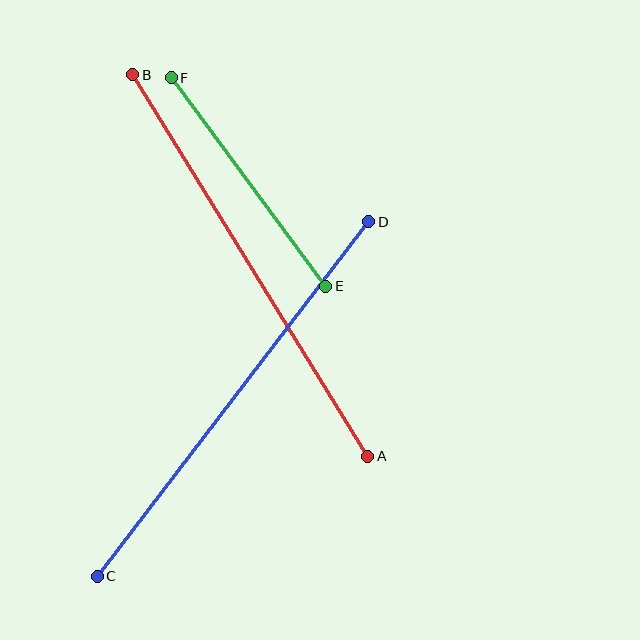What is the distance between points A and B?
The distance is approximately 448 pixels.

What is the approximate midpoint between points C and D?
The midpoint is at approximately (233, 399) pixels.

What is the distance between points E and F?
The distance is approximately 259 pixels.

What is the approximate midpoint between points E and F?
The midpoint is at approximately (249, 182) pixels.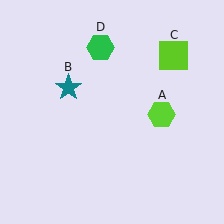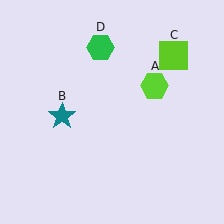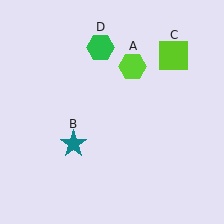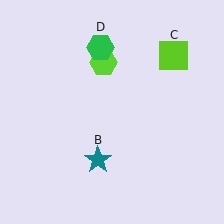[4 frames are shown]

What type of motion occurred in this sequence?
The lime hexagon (object A), teal star (object B) rotated counterclockwise around the center of the scene.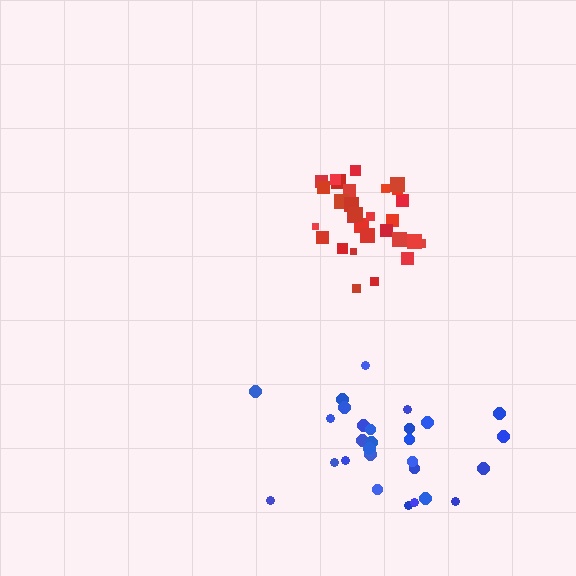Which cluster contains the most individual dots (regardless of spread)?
Red (29).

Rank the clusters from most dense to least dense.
red, blue.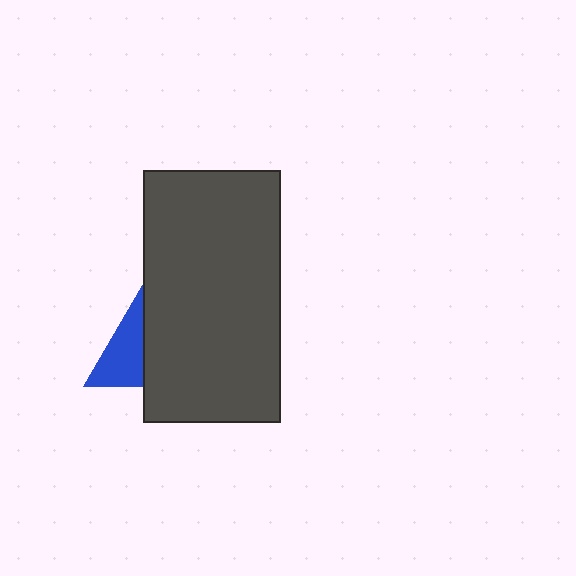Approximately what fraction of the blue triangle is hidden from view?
Roughly 54% of the blue triangle is hidden behind the dark gray rectangle.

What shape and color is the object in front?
The object in front is a dark gray rectangle.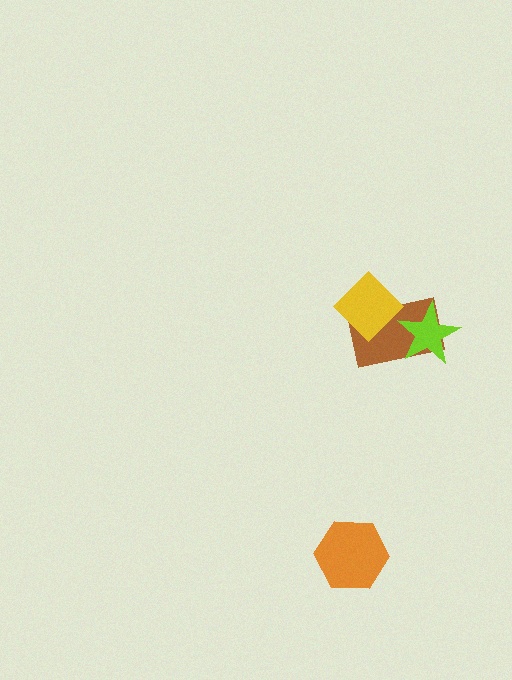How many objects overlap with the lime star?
1 object overlaps with the lime star.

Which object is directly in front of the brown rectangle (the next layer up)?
The lime star is directly in front of the brown rectangle.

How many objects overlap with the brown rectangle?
2 objects overlap with the brown rectangle.